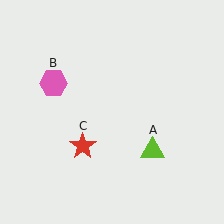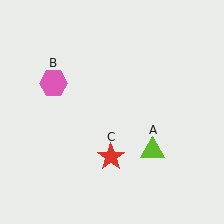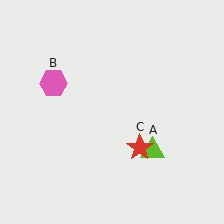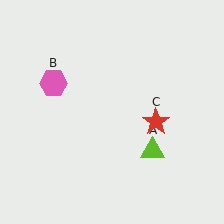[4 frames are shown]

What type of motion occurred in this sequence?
The red star (object C) rotated counterclockwise around the center of the scene.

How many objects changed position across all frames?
1 object changed position: red star (object C).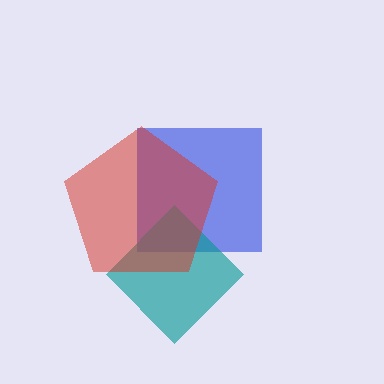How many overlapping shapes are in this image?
There are 3 overlapping shapes in the image.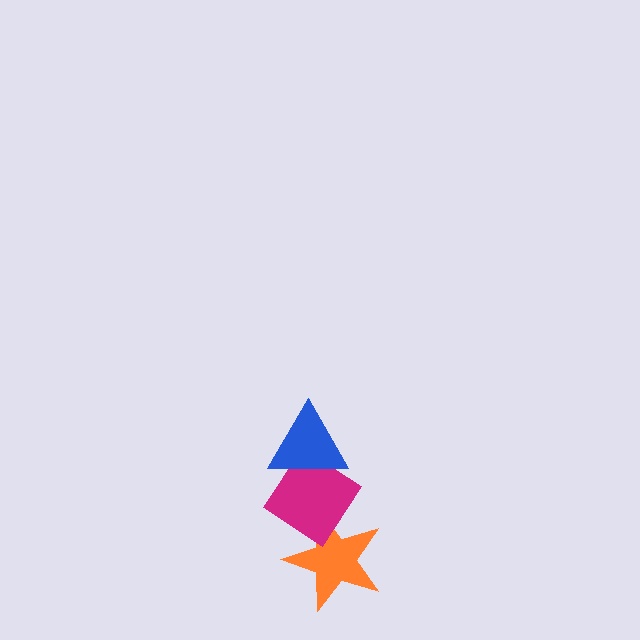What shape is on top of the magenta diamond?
The blue triangle is on top of the magenta diamond.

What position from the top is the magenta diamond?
The magenta diamond is 2nd from the top.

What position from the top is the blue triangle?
The blue triangle is 1st from the top.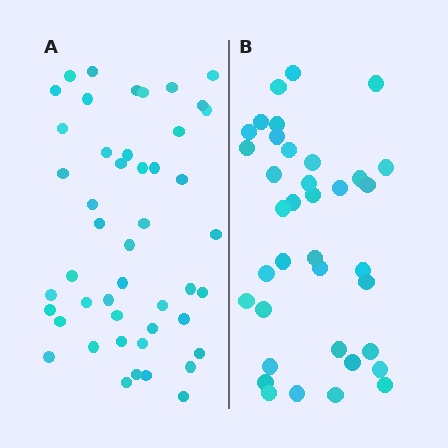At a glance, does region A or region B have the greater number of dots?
Region A (the left region) has more dots.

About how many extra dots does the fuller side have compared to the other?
Region A has roughly 10 or so more dots than region B.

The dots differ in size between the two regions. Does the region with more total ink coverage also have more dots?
No. Region B has more total ink coverage because its dots are larger, but region A actually contains more individual dots. Total area can be misleading — the number of items is what matters here.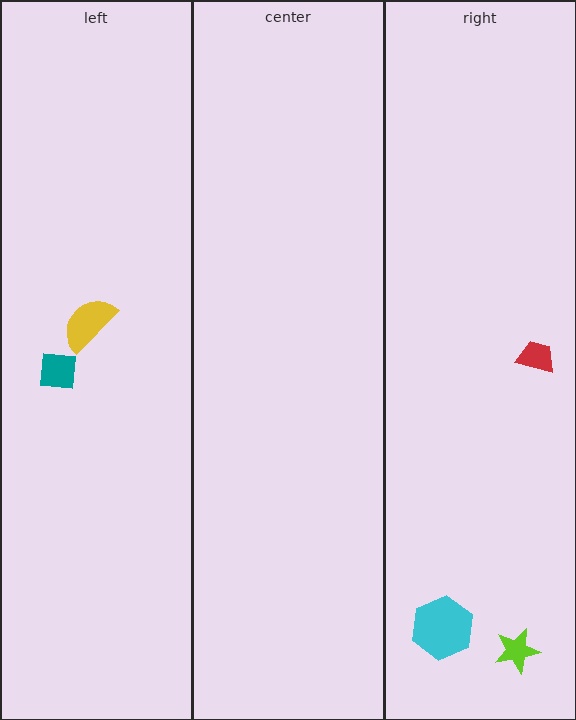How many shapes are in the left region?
2.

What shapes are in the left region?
The teal square, the yellow semicircle.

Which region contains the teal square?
The left region.